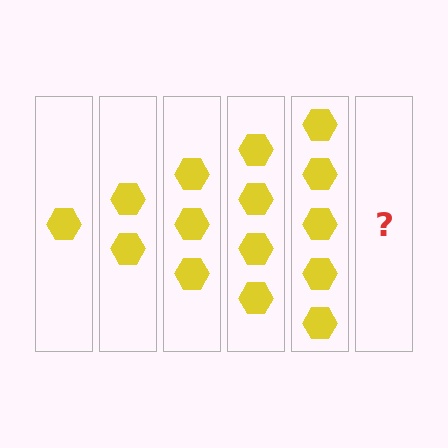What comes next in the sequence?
The next element should be 6 hexagons.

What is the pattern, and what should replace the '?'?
The pattern is that each step adds one more hexagon. The '?' should be 6 hexagons.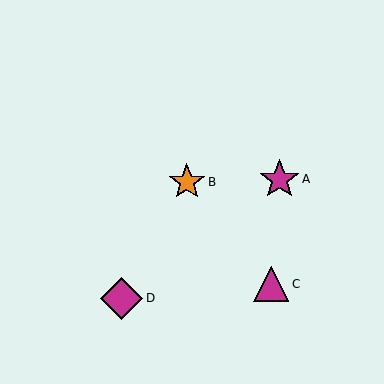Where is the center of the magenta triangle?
The center of the magenta triangle is at (271, 284).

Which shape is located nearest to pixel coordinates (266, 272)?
The magenta triangle (labeled C) at (271, 284) is nearest to that location.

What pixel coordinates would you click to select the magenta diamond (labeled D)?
Click at (122, 298) to select the magenta diamond D.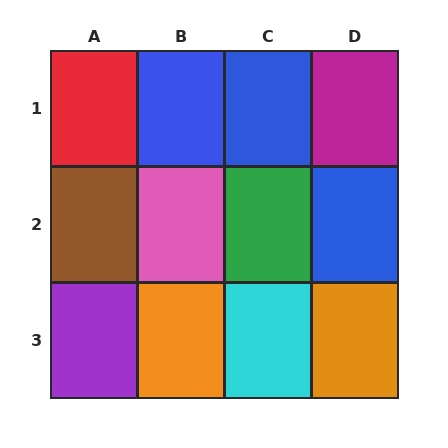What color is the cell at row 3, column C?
Cyan.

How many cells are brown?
1 cell is brown.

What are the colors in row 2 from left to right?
Brown, pink, green, blue.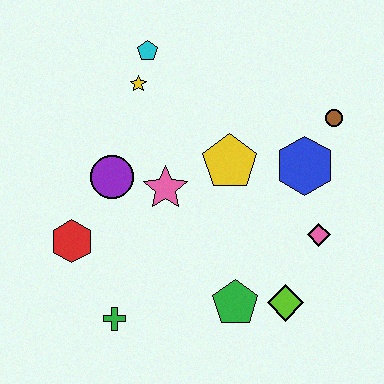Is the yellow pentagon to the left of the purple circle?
No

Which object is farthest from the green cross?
The brown circle is farthest from the green cross.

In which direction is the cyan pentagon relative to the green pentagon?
The cyan pentagon is above the green pentagon.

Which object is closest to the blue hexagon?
The brown circle is closest to the blue hexagon.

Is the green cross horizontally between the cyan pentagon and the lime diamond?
No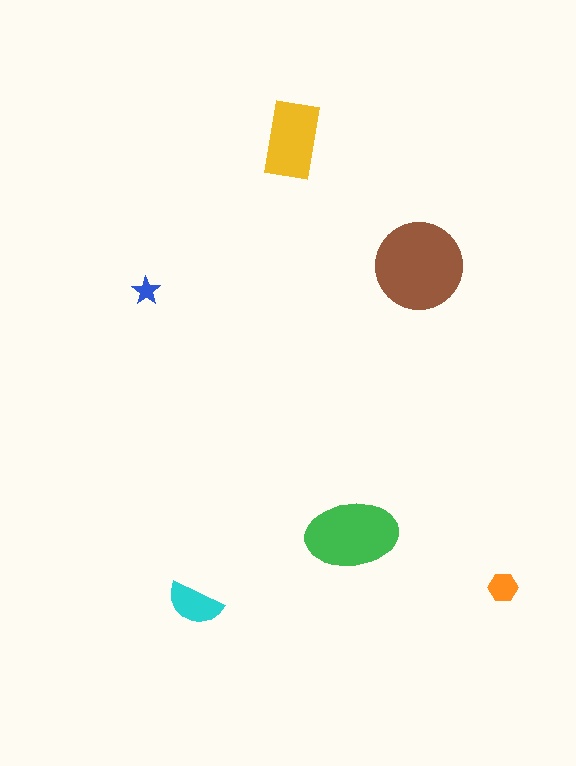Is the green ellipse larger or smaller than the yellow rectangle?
Larger.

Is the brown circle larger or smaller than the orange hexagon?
Larger.